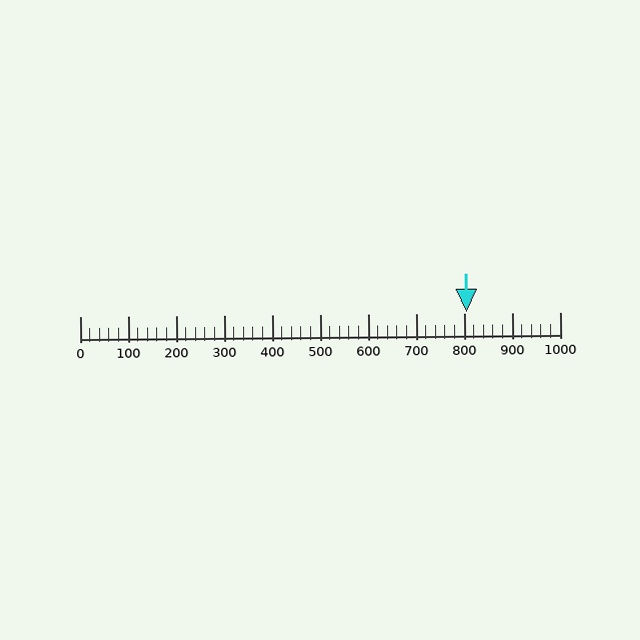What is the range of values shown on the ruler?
The ruler shows values from 0 to 1000.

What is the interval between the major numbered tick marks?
The major tick marks are spaced 100 units apart.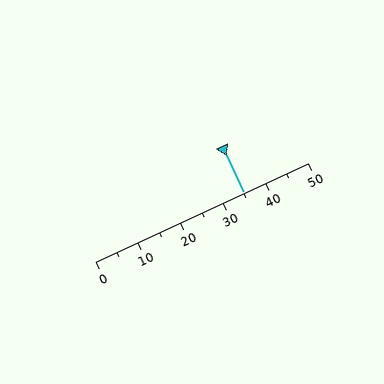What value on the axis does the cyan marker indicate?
The marker indicates approximately 35.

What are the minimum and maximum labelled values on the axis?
The axis runs from 0 to 50.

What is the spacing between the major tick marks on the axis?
The major ticks are spaced 10 apart.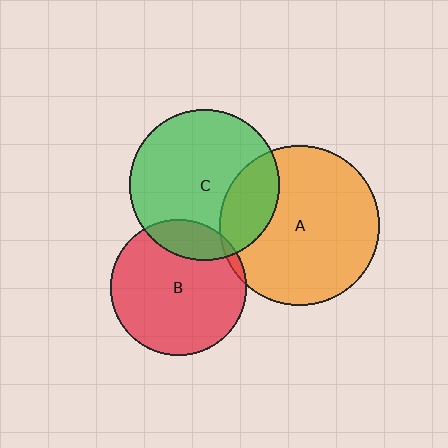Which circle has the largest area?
Circle A (orange).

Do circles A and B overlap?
Yes.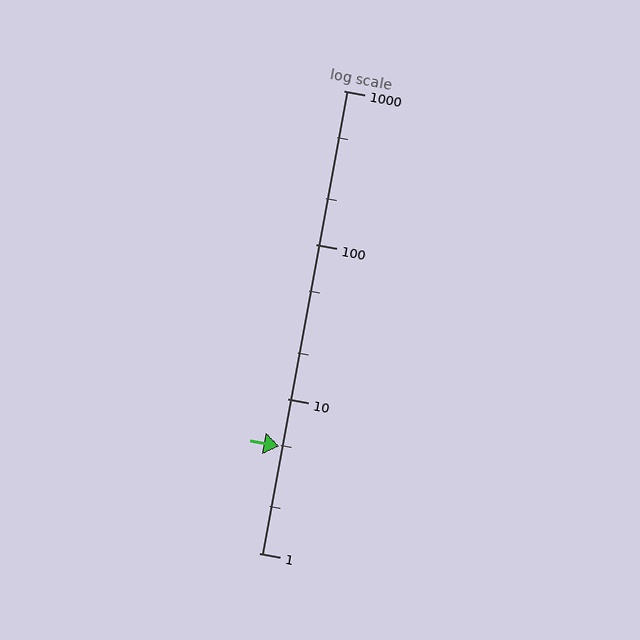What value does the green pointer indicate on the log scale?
The pointer indicates approximately 4.9.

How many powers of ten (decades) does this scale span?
The scale spans 3 decades, from 1 to 1000.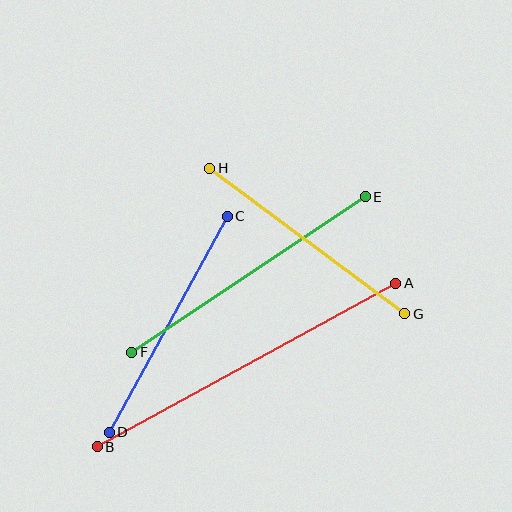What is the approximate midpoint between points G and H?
The midpoint is at approximately (307, 241) pixels.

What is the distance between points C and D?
The distance is approximately 246 pixels.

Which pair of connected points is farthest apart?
Points A and B are farthest apart.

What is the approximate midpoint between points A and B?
The midpoint is at approximately (247, 365) pixels.